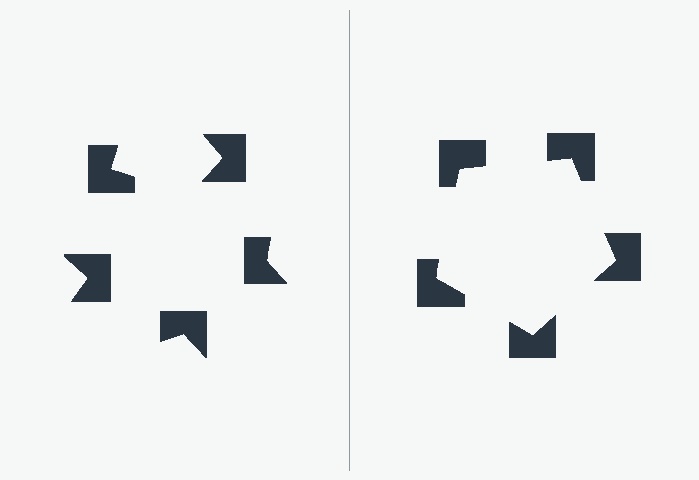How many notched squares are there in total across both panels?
10 — 5 on each side.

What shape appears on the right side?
An illusory pentagon.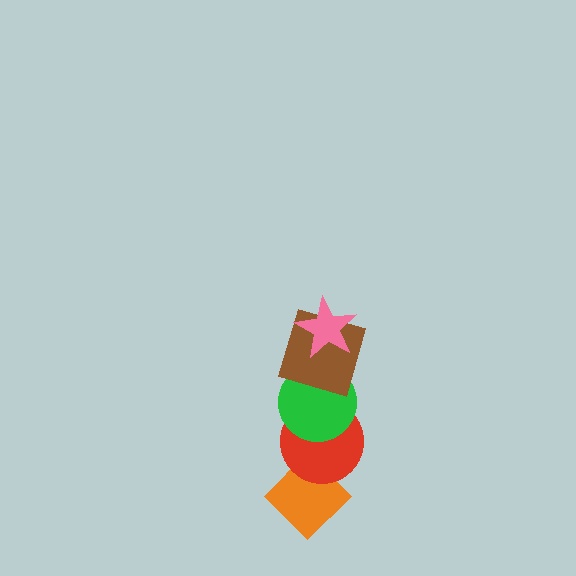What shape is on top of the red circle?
The green circle is on top of the red circle.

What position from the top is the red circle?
The red circle is 4th from the top.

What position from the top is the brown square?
The brown square is 2nd from the top.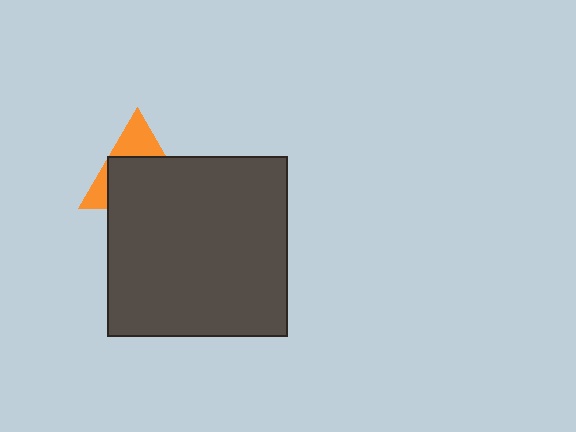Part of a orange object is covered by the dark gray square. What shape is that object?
It is a triangle.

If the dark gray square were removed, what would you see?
You would see the complete orange triangle.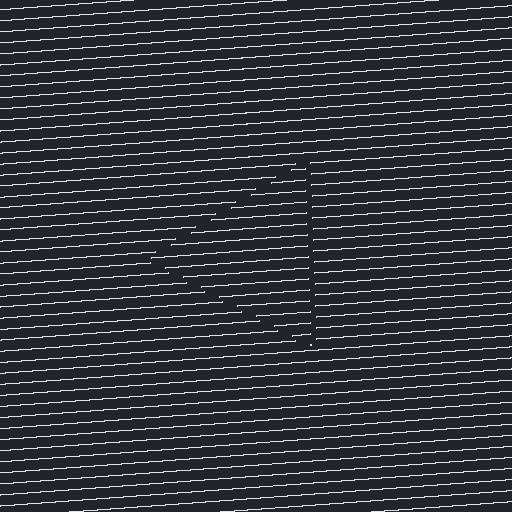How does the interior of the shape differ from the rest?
The interior of the shape contains the same grating, shifted by half a period — the contour is defined by the phase discontinuity where line-ends from the inner and outer gratings abut.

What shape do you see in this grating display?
An illusory triangle. The interior of the shape contains the same grating, shifted by half a period — the contour is defined by the phase discontinuity where line-ends from the inner and outer gratings abut.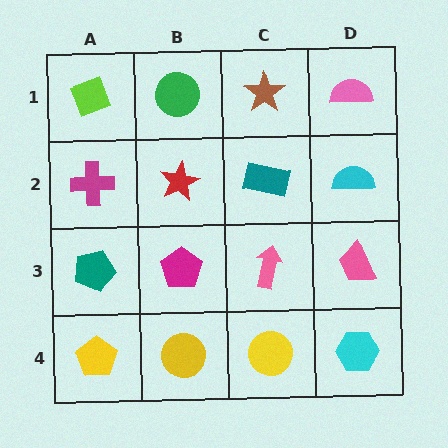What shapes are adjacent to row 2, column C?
A brown star (row 1, column C), a pink arrow (row 3, column C), a red star (row 2, column B), a cyan semicircle (row 2, column D).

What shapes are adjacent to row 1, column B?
A red star (row 2, column B), a lime diamond (row 1, column A), a brown star (row 1, column C).